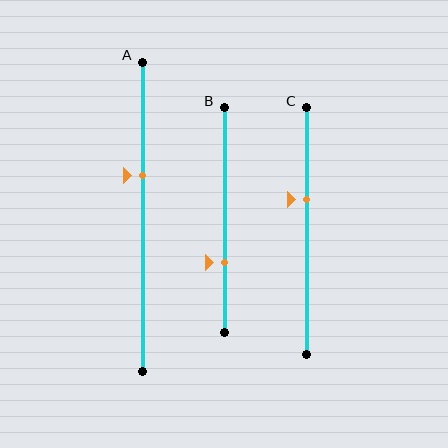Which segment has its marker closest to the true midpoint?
Segment C has its marker closest to the true midpoint.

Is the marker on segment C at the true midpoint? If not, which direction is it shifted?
No, the marker on segment C is shifted upward by about 13% of the segment length.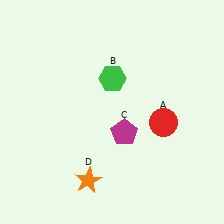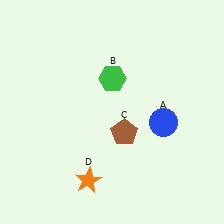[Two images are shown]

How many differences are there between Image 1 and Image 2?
There are 2 differences between the two images.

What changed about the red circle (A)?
In Image 1, A is red. In Image 2, it changed to blue.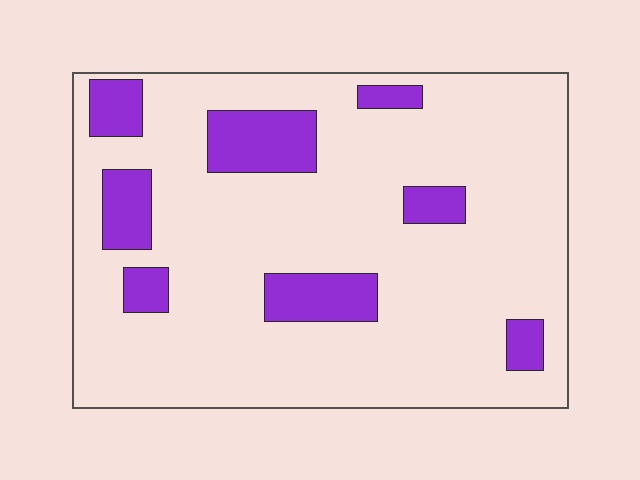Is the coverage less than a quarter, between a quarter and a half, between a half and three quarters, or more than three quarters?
Less than a quarter.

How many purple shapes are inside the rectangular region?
8.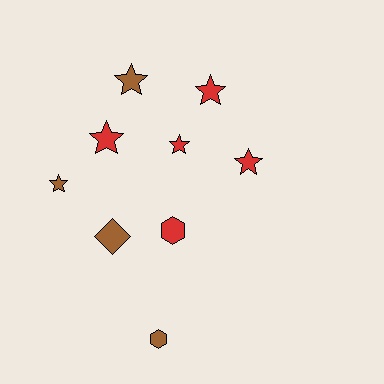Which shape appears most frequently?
Star, with 6 objects.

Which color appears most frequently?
Red, with 5 objects.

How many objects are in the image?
There are 9 objects.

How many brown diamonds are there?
There is 1 brown diamond.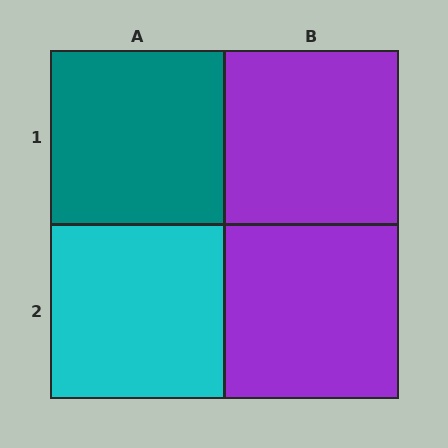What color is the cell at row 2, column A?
Cyan.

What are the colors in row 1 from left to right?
Teal, purple.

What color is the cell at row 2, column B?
Purple.